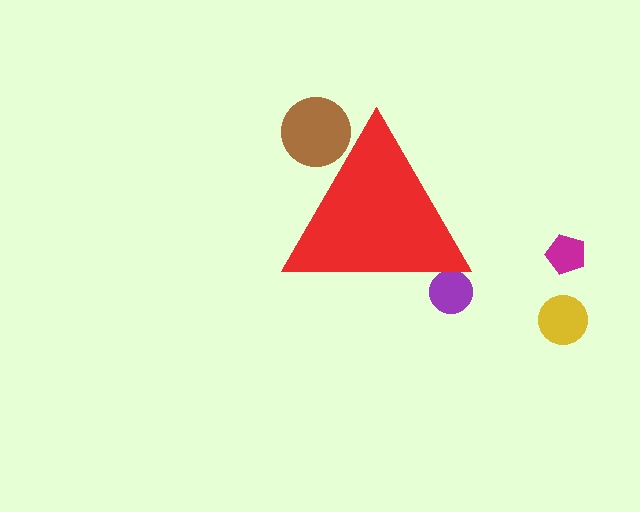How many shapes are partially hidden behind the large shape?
2 shapes are partially hidden.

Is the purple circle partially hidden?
Yes, the purple circle is partially hidden behind the red triangle.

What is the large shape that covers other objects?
A red triangle.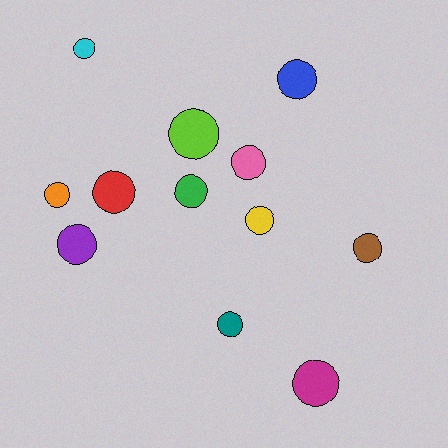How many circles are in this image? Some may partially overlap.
There are 12 circles.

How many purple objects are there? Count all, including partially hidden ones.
There is 1 purple object.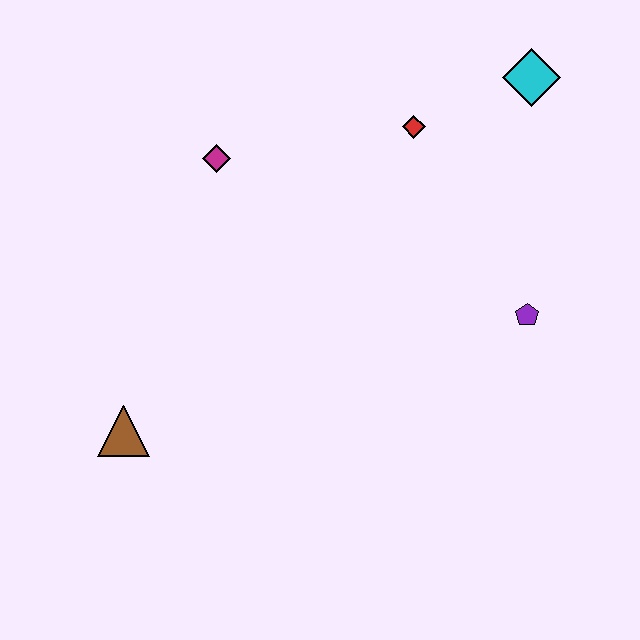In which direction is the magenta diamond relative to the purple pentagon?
The magenta diamond is to the left of the purple pentagon.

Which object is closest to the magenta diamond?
The red diamond is closest to the magenta diamond.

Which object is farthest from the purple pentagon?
The brown triangle is farthest from the purple pentagon.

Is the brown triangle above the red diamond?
No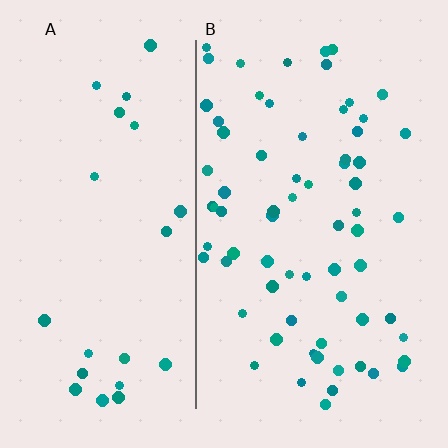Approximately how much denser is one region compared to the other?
Approximately 2.9× — region B over region A.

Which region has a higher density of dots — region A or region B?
B (the right).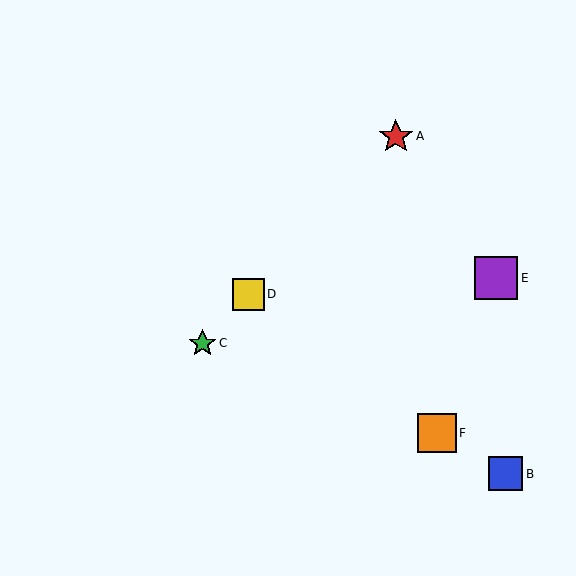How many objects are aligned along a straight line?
3 objects (A, C, D) are aligned along a straight line.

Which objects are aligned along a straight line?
Objects A, C, D are aligned along a straight line.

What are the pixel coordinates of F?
Object F is at (437, 433).